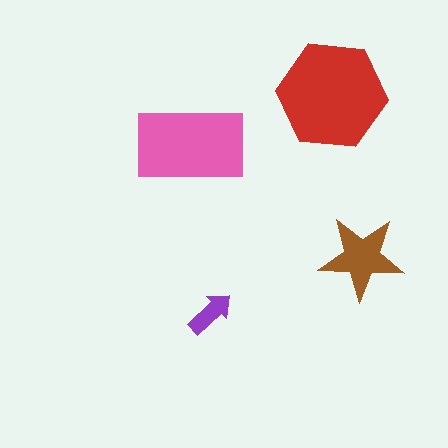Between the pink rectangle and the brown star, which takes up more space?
The pink rectangle.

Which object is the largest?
The red hexagon.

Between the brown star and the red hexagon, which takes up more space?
The red hexagon.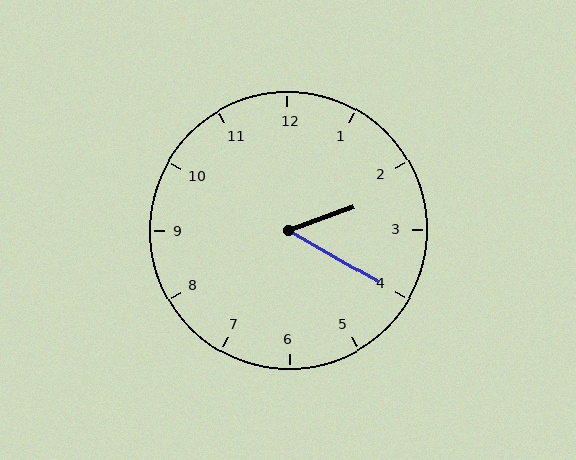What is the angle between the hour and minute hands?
Approximately 50 degrees.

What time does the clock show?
2:20.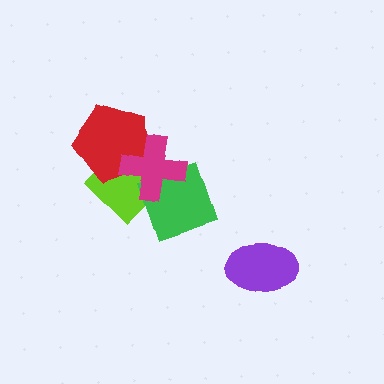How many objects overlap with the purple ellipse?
0 objects overlap with the purple ellipse.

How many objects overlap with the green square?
2 objects overlap with the green square.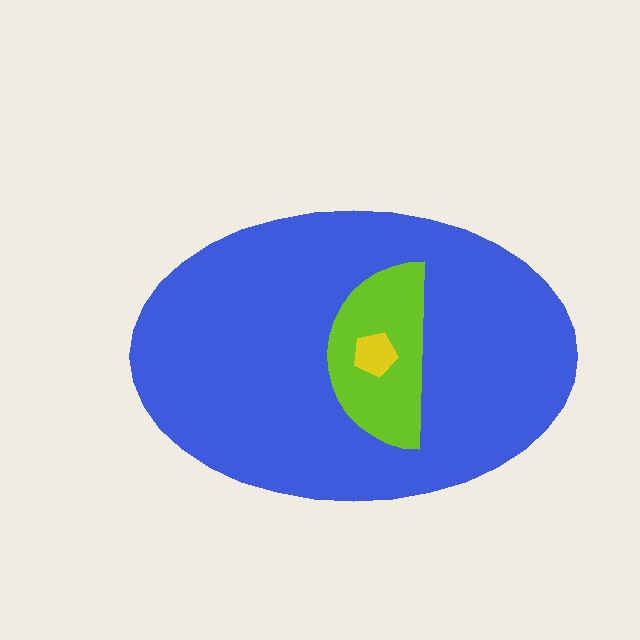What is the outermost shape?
The blue ellipse.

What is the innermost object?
The yellow pentagon.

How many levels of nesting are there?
3.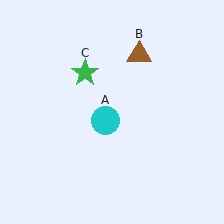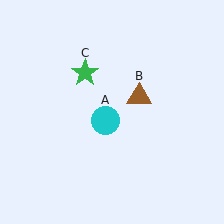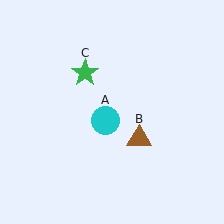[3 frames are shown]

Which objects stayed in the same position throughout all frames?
Cyan circle (object A) and green star (object C) remained stationary.